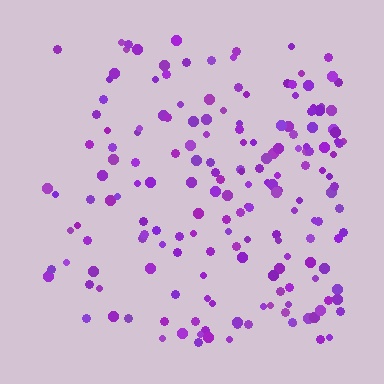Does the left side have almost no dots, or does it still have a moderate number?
Still a moderate number, just noticeably fewer than the right.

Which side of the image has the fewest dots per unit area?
The left.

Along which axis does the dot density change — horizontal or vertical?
Horizontal.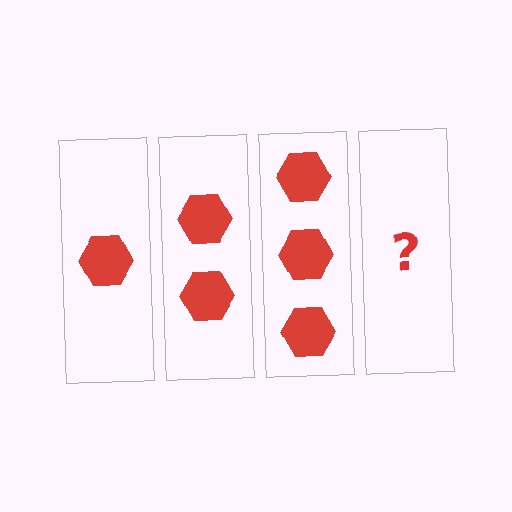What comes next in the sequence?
The next element should be 4 hexagons.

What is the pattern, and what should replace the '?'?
The pattern is that each step adds one more hexagon. The '?' should be 4 hexagons.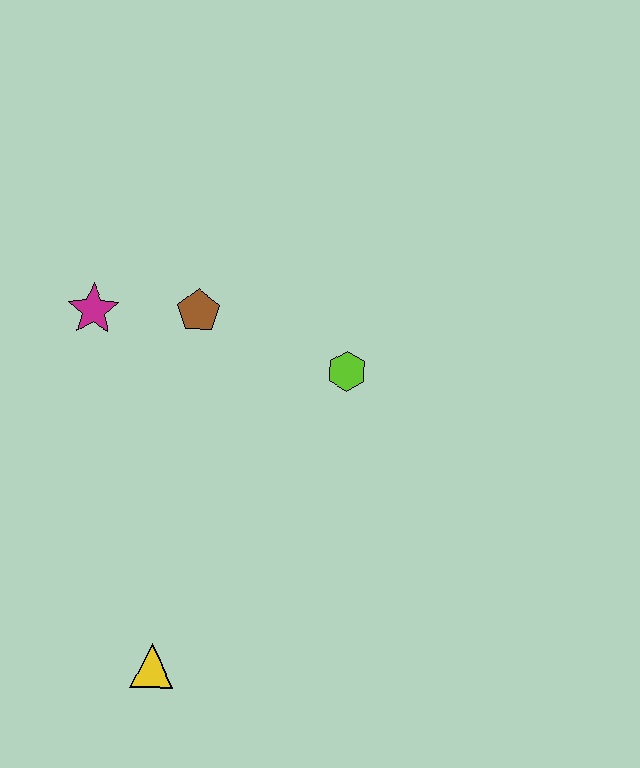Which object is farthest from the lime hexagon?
The yellow triangle is farthest from the lime hexagon.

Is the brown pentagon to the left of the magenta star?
No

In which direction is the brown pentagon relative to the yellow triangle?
The brown pentagon is above the yellow triangle.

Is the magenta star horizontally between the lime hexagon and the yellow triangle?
No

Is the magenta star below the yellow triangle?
No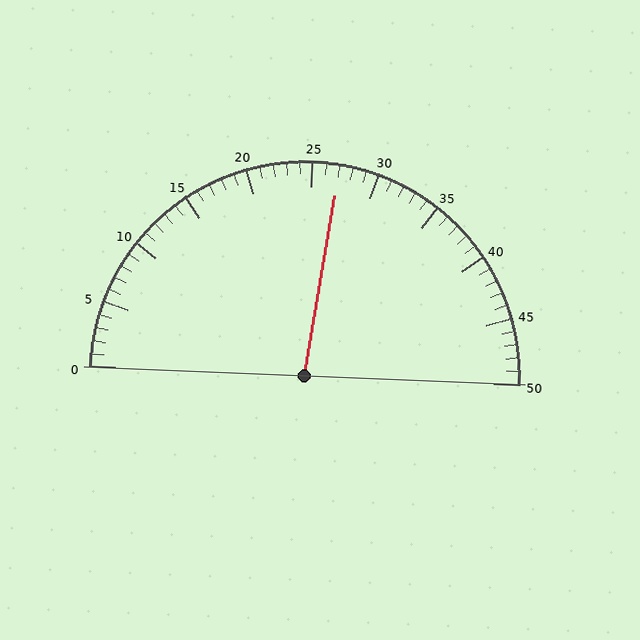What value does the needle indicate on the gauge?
The needle indicates approximately 27.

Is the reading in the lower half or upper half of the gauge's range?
The reading is in the upper half of the range (0 to 50).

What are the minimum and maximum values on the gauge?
The gauge ranges from 0 to 50.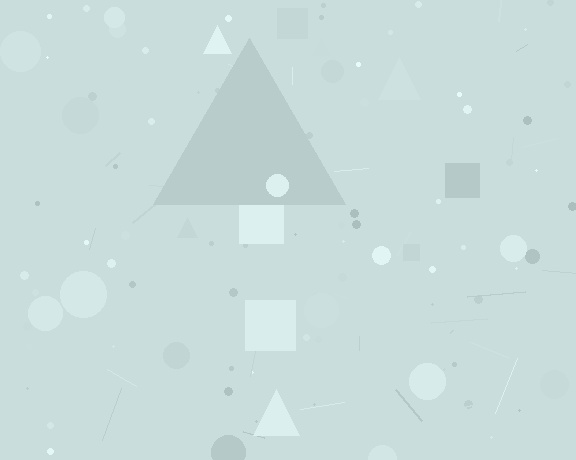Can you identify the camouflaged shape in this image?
The camouflaged shape is a triangle.